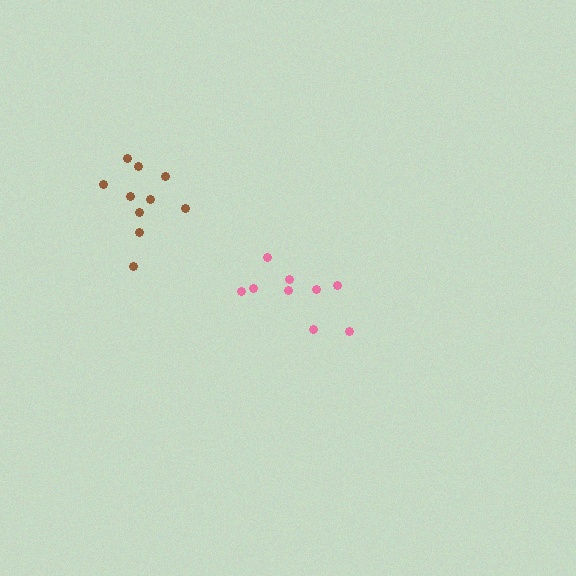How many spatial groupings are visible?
There are 2 spatial groupings.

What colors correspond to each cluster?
The clusters are colored: brown, pink.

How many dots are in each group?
Group 1: 10 dots, Group 2: 9 dots (19 total).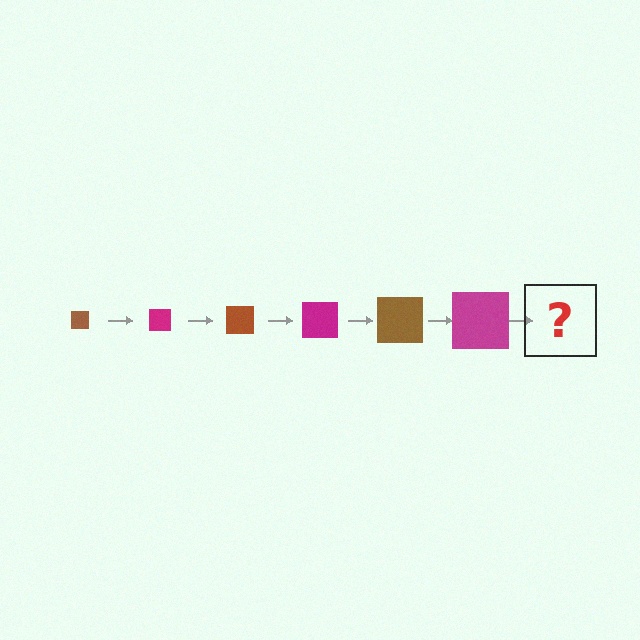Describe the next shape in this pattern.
It should be a brown square, larger than the previous one.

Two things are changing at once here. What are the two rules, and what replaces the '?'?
The two rules are that the square grows larger each step and the color cycles through brown and magenta. The '?' should be a brown square, larger than the previous one.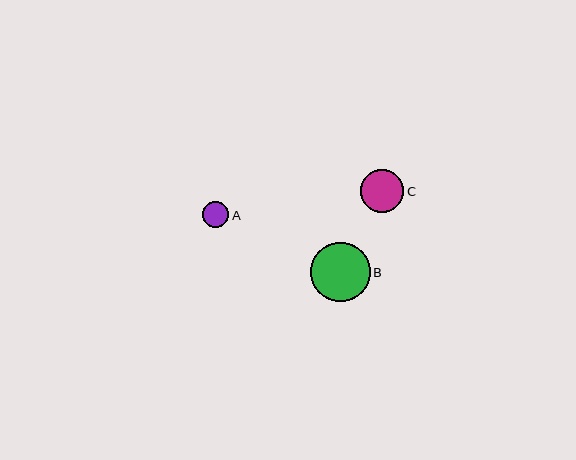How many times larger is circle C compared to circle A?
Circle C is approximately 1.7 times the size of circle A.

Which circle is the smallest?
Circle A is the smallest with a size of approximately 26 pixels.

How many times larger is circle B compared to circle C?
Circle B is approximately 1.4 times the size of circle C.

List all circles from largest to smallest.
From largest to smallest: B, C, A.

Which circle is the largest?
Circle B is the largest with a size of approximately 59 pixels.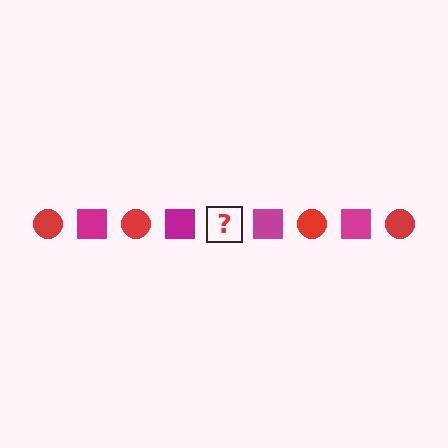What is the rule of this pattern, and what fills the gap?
The rule is that the pattern alternates between red circle and magenta square. The gap should be filled with a red circle.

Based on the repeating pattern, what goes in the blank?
The blank should be a red circle.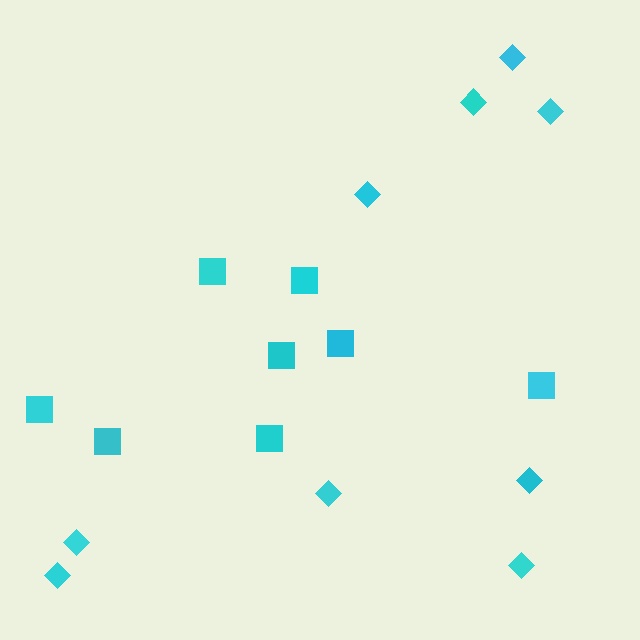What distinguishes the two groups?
There are 2 groups: one group of diamonds (9) and one group of squares (8).